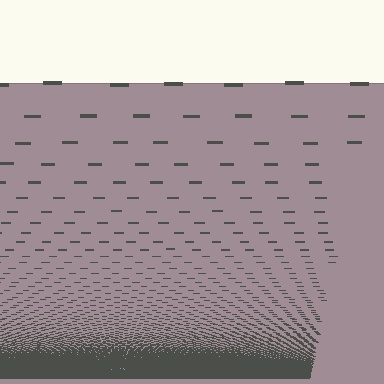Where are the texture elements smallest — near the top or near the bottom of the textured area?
Near the bottom.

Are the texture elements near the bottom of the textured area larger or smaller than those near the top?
Smaller. The gradient is inverted — elements near the bottom are smaller and denser.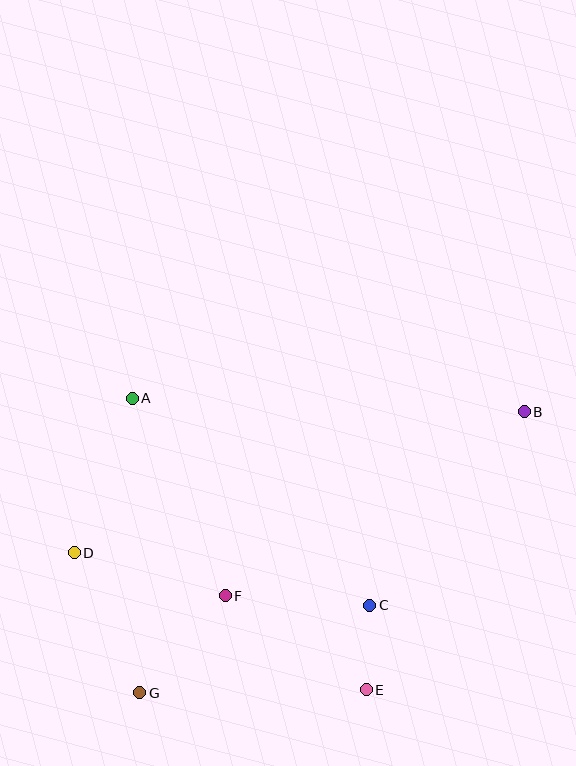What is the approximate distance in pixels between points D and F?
The distance between D and F is approximately 157 pixels.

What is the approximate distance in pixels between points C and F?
The distance between C and F is approximately 145 pixels.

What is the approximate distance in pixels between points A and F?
The distance between A and F is approximately 219 pixels.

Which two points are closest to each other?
Points C and E are closest to each other.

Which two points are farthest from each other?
Points B and G are farthest from each other.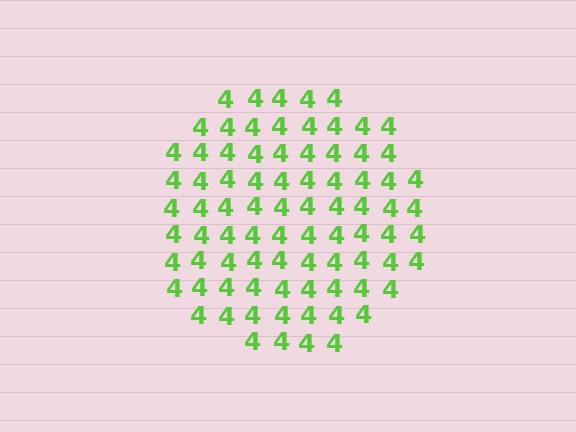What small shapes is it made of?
It is made of small digit 4's.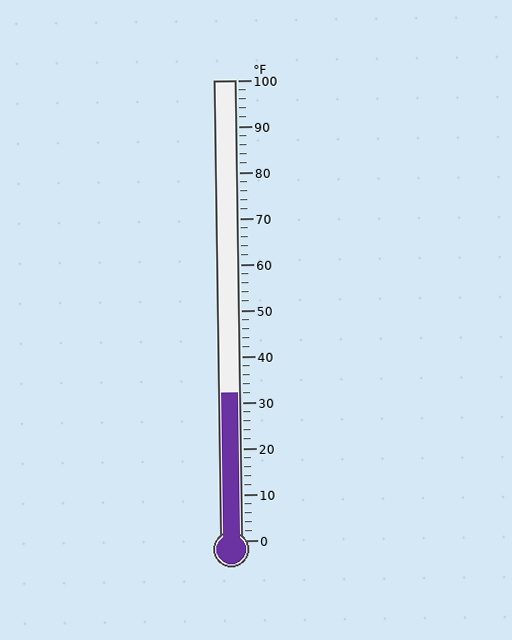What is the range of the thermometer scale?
The thermometer scale ranges from 0°F to 100°F.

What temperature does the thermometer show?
The thermometer shows approximately 32°F.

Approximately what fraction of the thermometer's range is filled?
The thermometer is filled to approximately 30% of its range.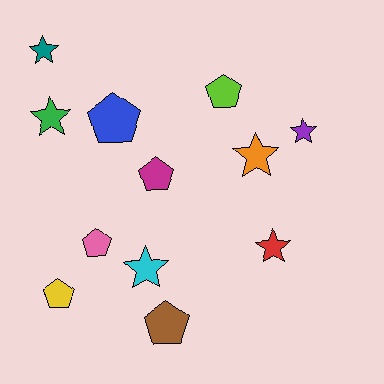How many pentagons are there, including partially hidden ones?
There are 6 pentagons.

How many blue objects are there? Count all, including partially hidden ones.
There is 1 blue object.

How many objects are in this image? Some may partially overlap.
There are 12 objects.